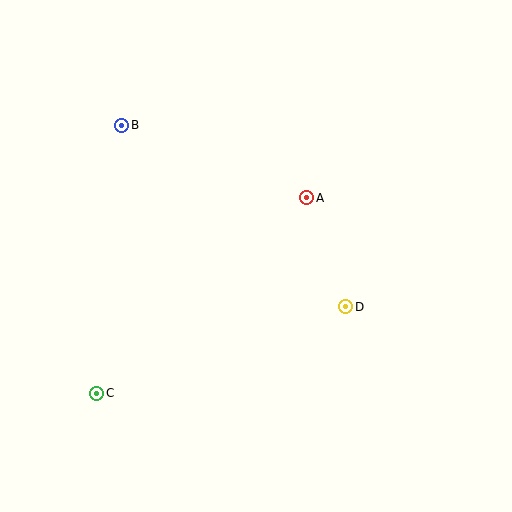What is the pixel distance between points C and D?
The distance between C and D is 263 pixels.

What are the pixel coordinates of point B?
Point B is at (122, 125).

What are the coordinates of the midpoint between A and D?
The midpoint between A and D is at (326, 252).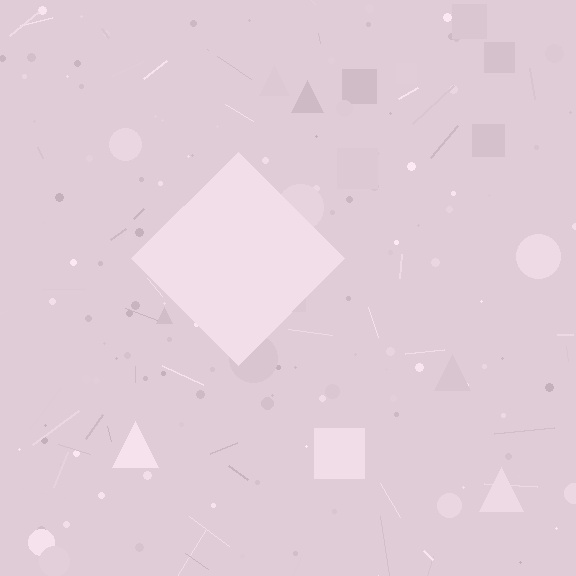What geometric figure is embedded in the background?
A diamond is embedded in the background.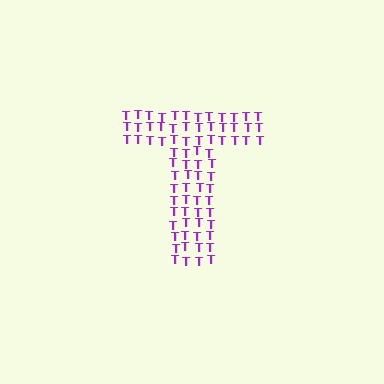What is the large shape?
The large shape is the letter T.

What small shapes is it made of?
It is made of small letter T's.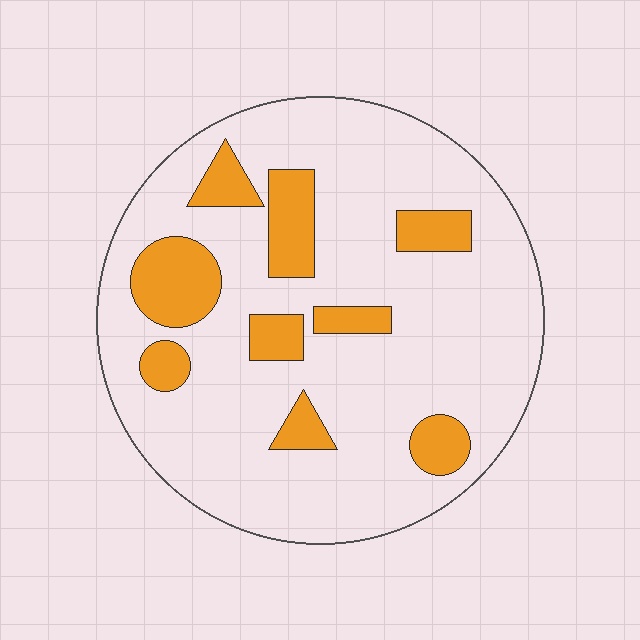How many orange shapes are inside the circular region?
9.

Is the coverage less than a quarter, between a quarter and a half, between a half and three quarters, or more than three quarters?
Less than a quarter.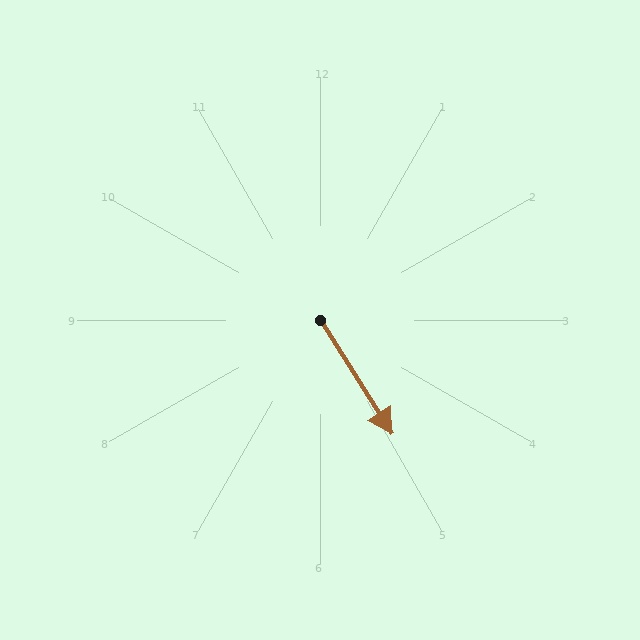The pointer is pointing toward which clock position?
Roughly 5 o'clock.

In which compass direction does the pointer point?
Southeast.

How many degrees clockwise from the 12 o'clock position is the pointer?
Approximately 148 degrees.